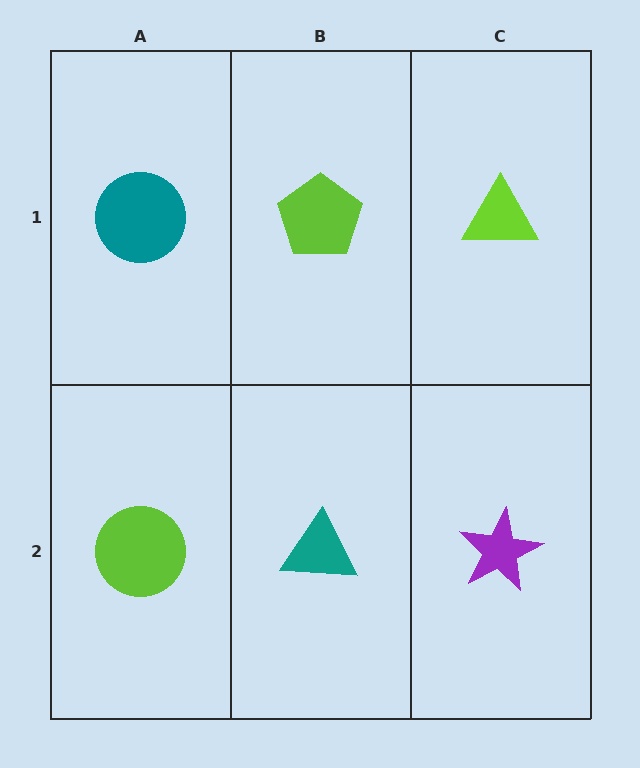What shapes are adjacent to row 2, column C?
A lime triangle (row 1, column C), a teal triangle (row 2, column B).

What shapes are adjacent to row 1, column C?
A purple star (row 2, column C), a lime pentagon (row 1, column B).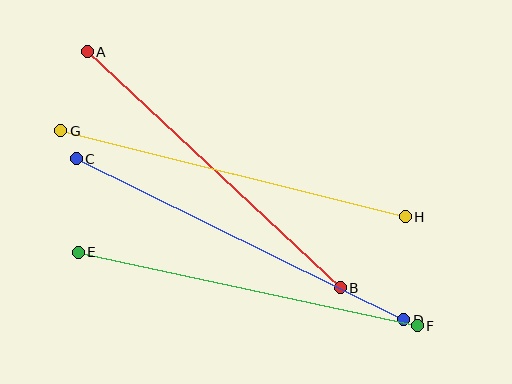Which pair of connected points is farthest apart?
Points C and D are farthest apart.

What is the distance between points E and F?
The distance is approximately 347 pixels.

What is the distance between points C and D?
The distance is approximately 365 pixels.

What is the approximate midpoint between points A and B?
The midpoint is at approximately (214, 170) pixels.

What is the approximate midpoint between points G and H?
The midpoint is at approximately (233, 174) pixels.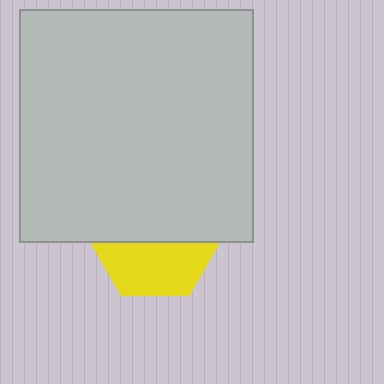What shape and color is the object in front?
The object in front is a light gray square.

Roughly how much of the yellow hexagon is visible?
A small part of it is visible (roughly 42%).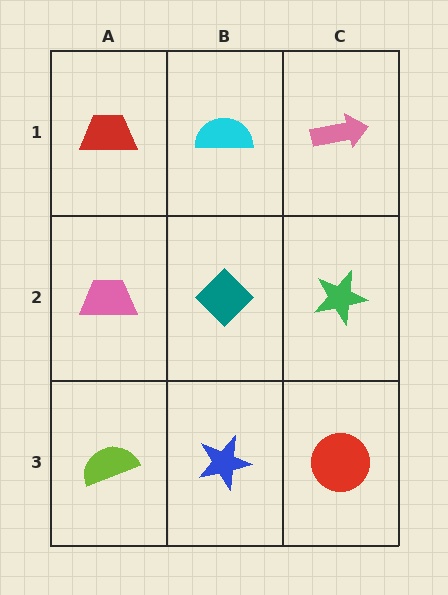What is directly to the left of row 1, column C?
A cyan semicircle.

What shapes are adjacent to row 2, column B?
A cyan semicircle (row 1, column B), a blue star (row 3, column B), a pink trapezoid (row 2, column A), a green star (row 2, column C).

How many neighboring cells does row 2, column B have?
4.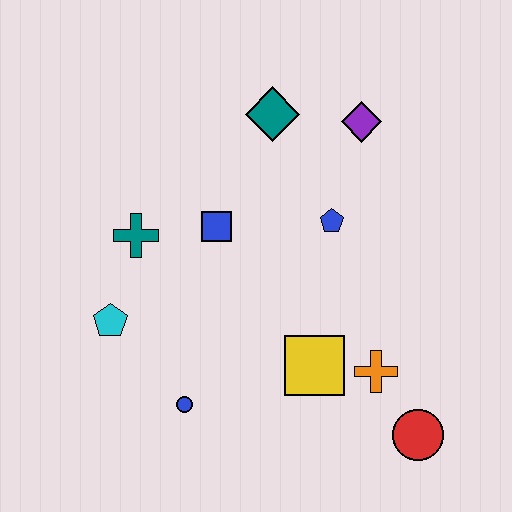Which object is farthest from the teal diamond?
The red circle is farthest from the teal diamond.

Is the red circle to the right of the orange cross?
Yes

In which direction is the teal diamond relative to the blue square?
The teal diamond is above the blue square.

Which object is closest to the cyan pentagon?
The teal cross is closest to the cyan pentagon.